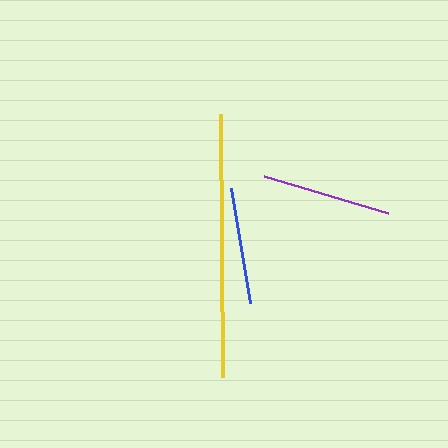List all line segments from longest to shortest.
From longest to shortest: yellow, purple, blue.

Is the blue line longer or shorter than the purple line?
The purple line is longer than the blue line.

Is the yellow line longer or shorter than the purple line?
The yellow line is longer than the purple line.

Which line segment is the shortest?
The blue line is the shortest at approximately 116 pixels.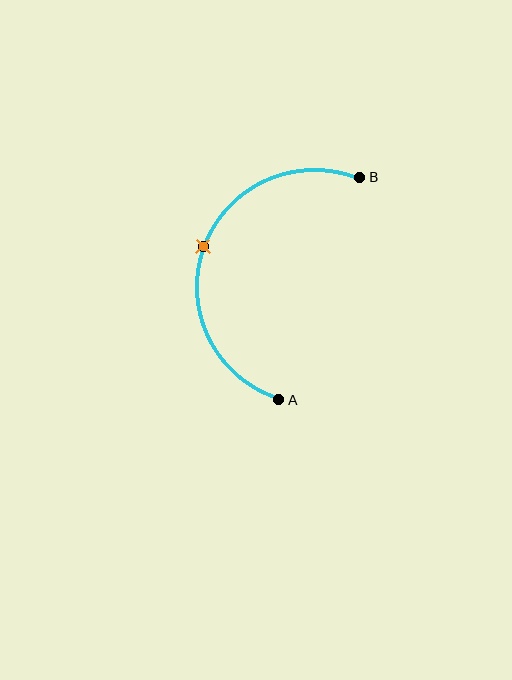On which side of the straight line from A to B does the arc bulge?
The arc bulges to the left of the straight line connecting A and B.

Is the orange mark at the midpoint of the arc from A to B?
Yes. The orange mark lies on the arc at equal arc-length from both A and B — it is the arc midpoint.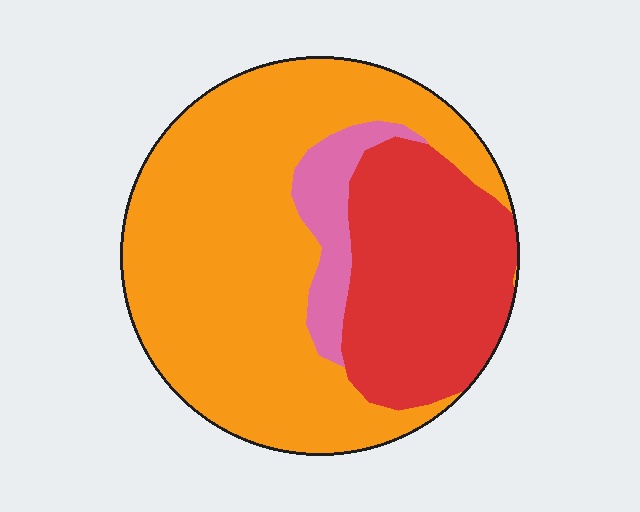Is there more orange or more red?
Orange.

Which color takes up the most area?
Orange, at roughly 60%.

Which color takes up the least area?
Pink, at roughly 10%.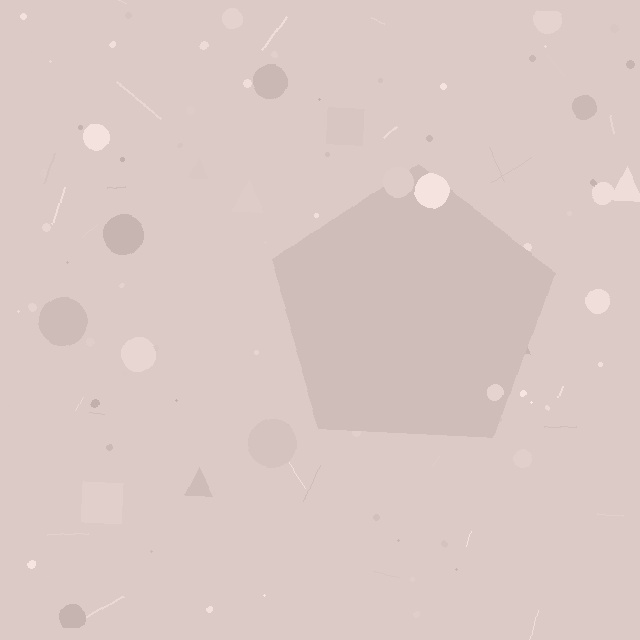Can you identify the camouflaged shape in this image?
The camouflaged shape is a pentagon.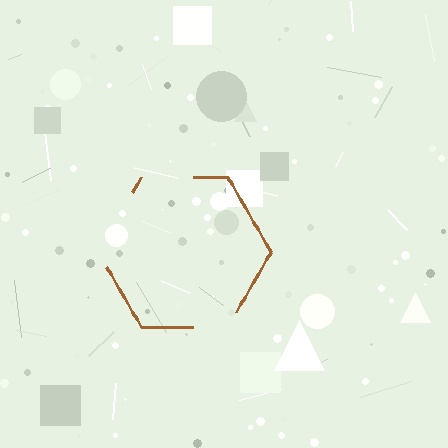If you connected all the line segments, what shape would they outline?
They would outline a hexagon.